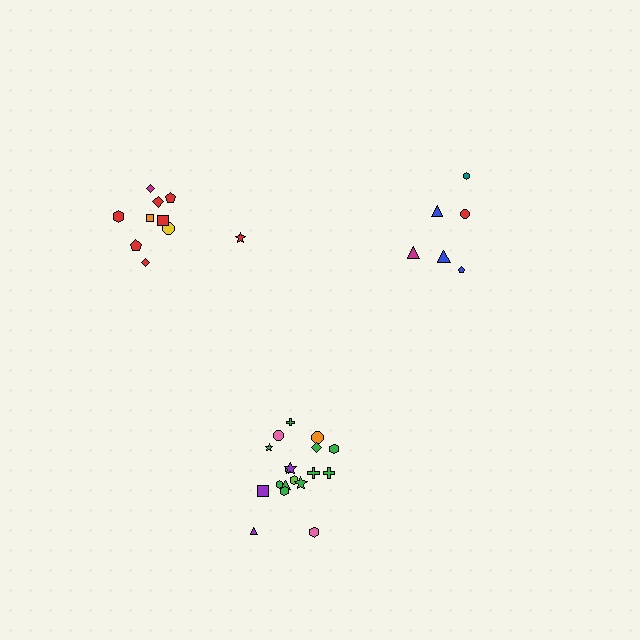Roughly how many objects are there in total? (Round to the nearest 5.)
Roughly 35 objects in total.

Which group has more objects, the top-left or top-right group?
The top-left group.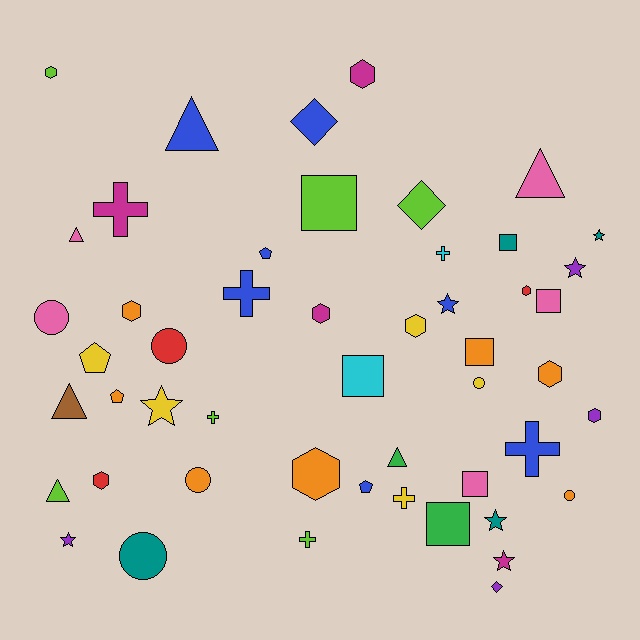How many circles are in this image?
There are 6 circles.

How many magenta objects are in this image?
There are 4 magenta objects.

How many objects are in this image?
There are 50 objects.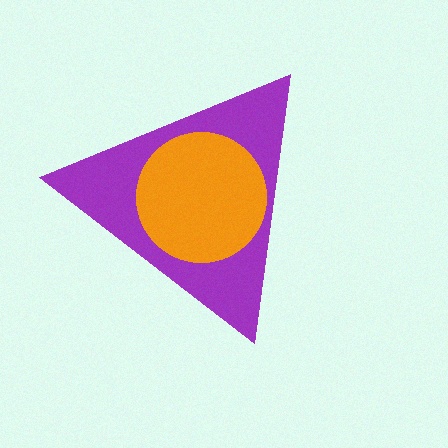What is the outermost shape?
The purple triangle.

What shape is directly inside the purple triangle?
The orange circle.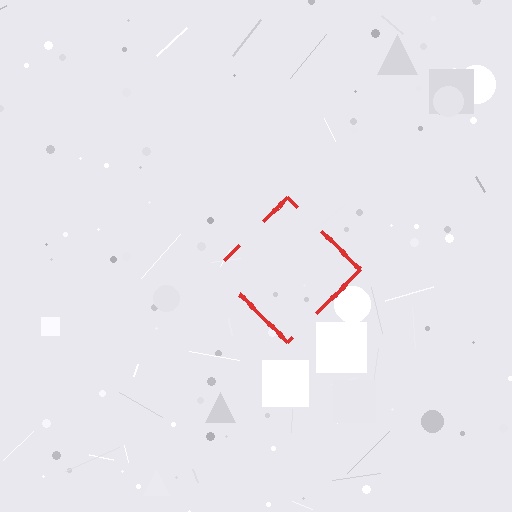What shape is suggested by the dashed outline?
The dashed outline suggests a diamond.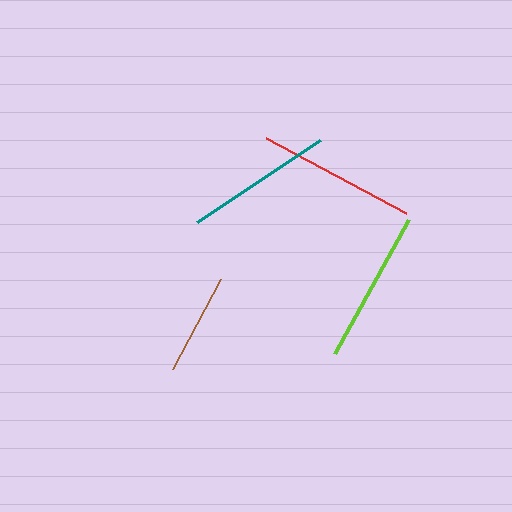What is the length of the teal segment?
The teal segment is approximately 148 pixels long.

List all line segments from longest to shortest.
From longest to shortest: red, lime, teal, brown.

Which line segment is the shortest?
The brown line is the shortest at approximately 103 pixels.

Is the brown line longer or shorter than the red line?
The red line is longer than the brown line.